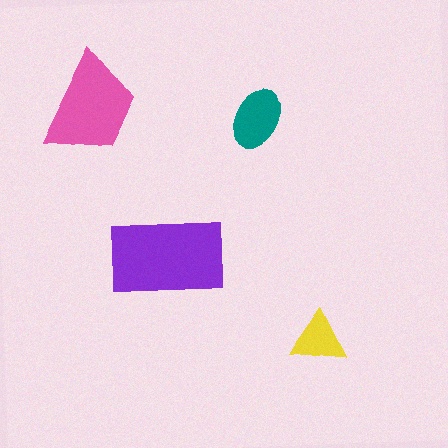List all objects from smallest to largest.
The yellow triangle, the teal ellipse, the pink trapezoid, the purple rectangle.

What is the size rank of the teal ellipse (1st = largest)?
3rd.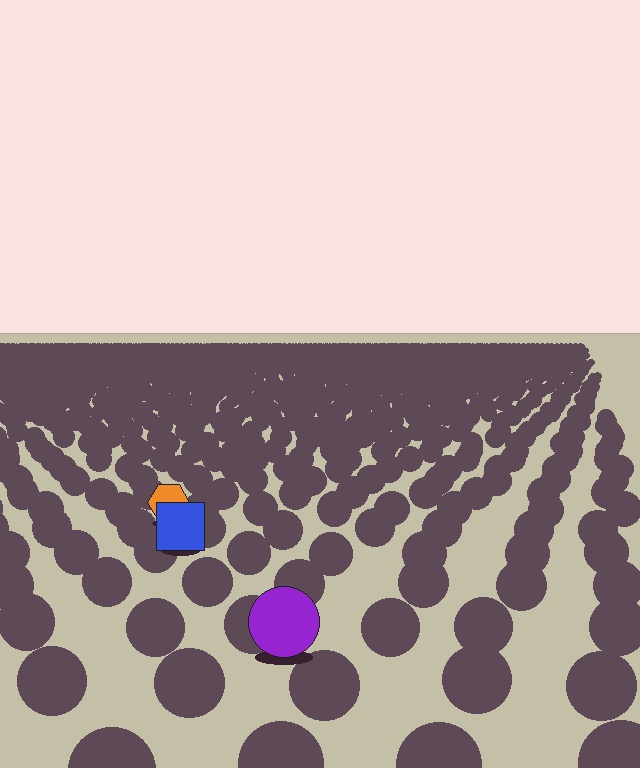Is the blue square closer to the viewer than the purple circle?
No. The purple circle is closer — you can tell from the texture gradient: the ground texture is coarser near it.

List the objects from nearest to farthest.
From nearest to farthest: the purple circle, the blue square, the orange hexagon.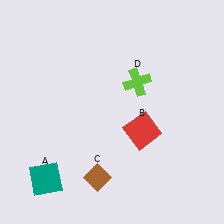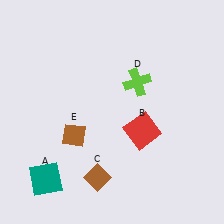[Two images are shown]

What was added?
A brown diamond (E) was added in Image 2.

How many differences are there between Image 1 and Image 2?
There is 1 difference between the two images.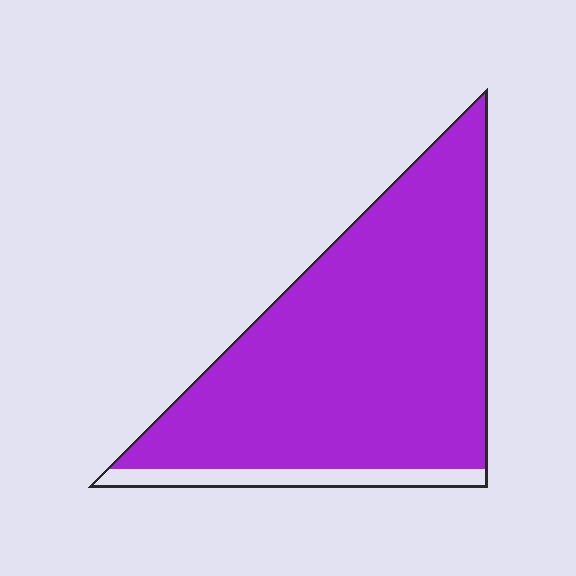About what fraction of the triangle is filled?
About nine tenths (9/10).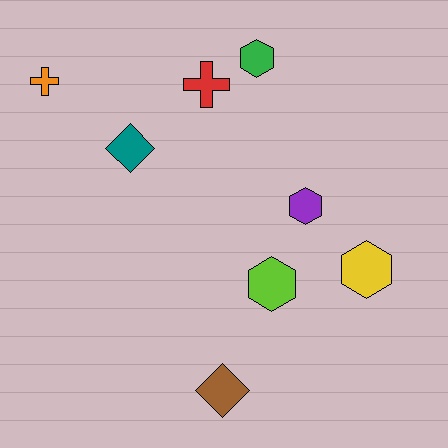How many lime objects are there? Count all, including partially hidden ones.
There is 1 lime object.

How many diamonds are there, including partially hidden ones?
There are 2 diamonds.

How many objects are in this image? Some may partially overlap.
There are 8 objects.